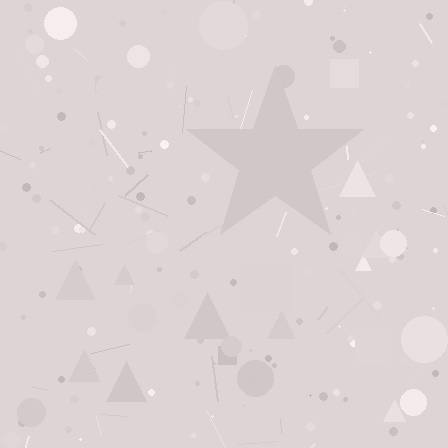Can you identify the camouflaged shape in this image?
The camouflaged shape is a star.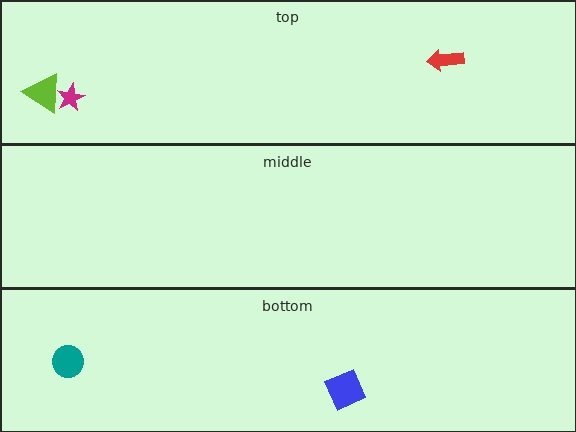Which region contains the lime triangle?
The top region.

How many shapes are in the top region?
3.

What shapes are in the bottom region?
The blue diamond, the teal circle.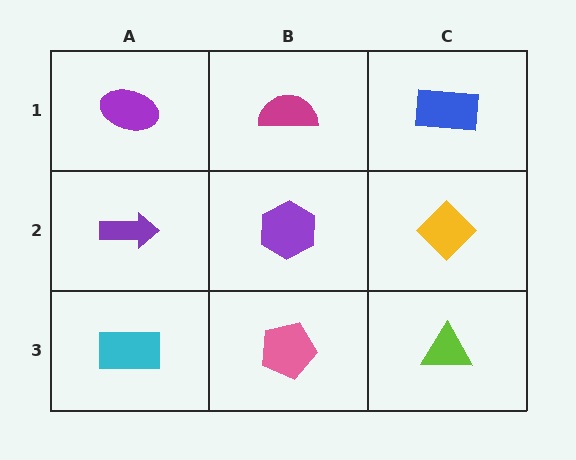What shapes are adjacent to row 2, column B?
A magenta semicircle (row 1, column B), a pink pentagon (row 3, column B), a purple arrow (row 2, column A), a yellow diamond (row 2, column C).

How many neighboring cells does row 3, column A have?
2.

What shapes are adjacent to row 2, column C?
A blue rectangle (row 1, column C), a lime triangle (row 3, column C), a purple hexagon (row 2, column B).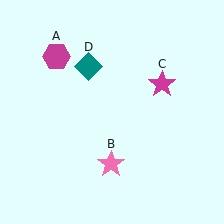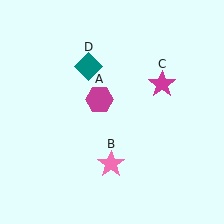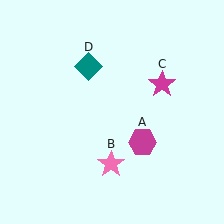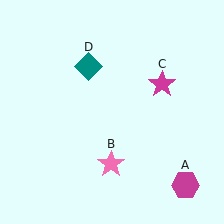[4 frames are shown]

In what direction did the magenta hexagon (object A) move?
The magenta hexagon (object A) moved down and to the right.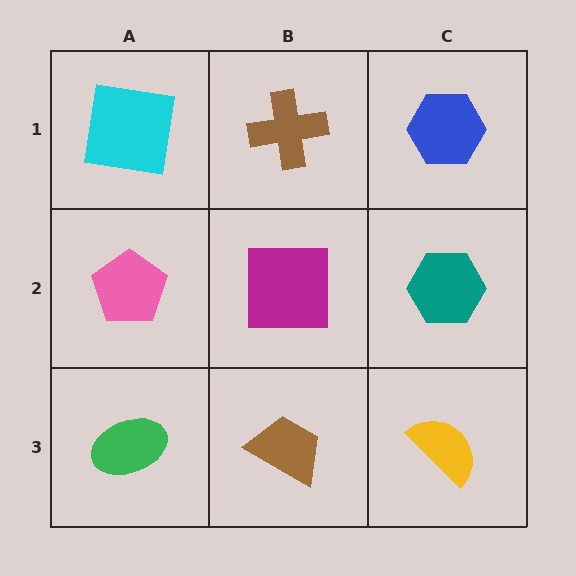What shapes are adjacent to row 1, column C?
A teal hexagon (row 2, column C), a brown cross (row 1, column B).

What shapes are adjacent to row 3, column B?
A magenta square (row 2, column B), a green ellipse (row 3, column A), a yellow semicircle (row 3, column C).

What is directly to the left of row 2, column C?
A magenta square.